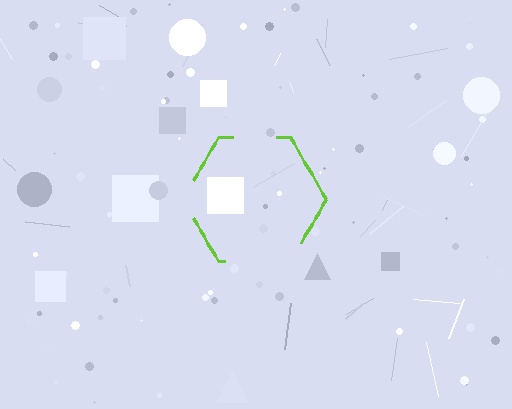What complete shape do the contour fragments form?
The contour fragments form a hexagon.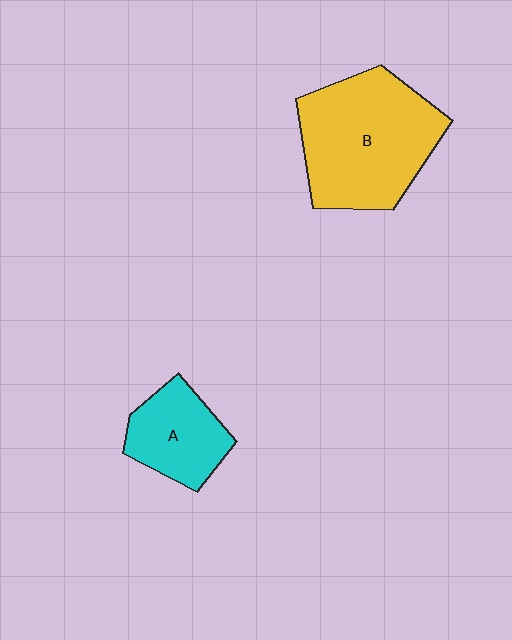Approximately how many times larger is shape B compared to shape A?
Approximately 2.0 times.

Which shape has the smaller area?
Shape A (cyan).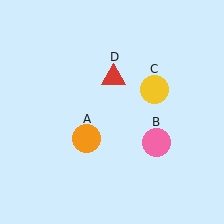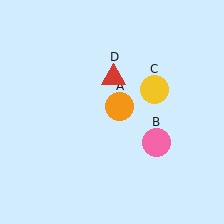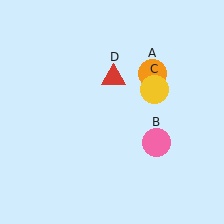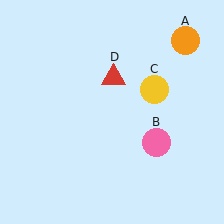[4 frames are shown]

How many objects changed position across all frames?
1 object changed position: orange circle (object A).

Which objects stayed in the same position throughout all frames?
Pink circle (object B) and yellow circle (object C) and red triangle (object D) remained stationary.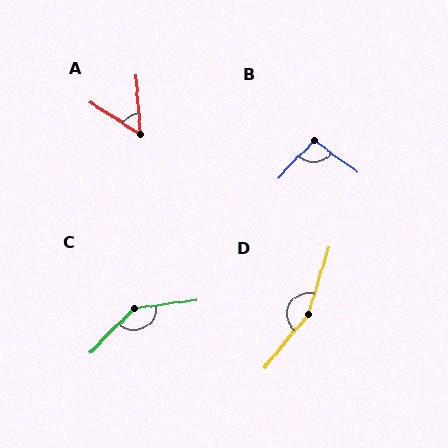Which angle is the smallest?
A, at approximately 53 degrees.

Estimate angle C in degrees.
Approximately 143 degrees.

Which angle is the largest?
D, at approximately 157 degrees.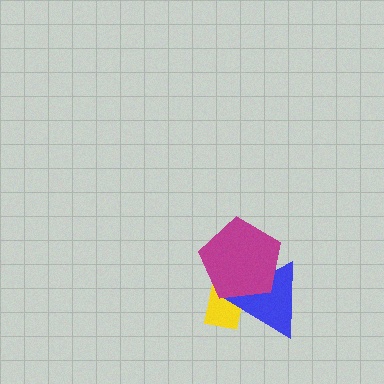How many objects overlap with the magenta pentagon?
2 objects overlap with the magenta pentagon.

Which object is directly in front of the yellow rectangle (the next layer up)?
The blue triangle is directly in front of the yellow rectangle.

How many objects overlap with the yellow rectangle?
2 objects overlap with the yellow rectangle.